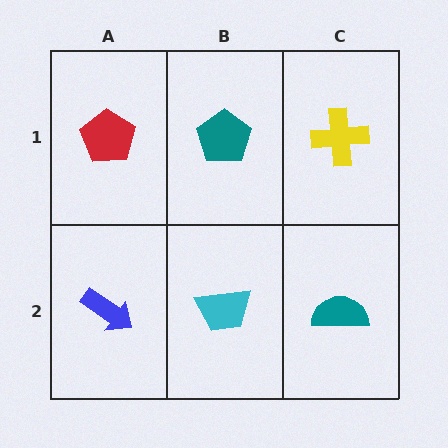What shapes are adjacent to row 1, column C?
A teal semicircle (row 2, column C), a teal pentagon (row 1, column B).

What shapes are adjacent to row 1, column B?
A cyan trapezoid (row 2, column B), a red pentagon (row 1, column A), a yellow cross (row 1, column C).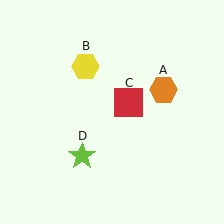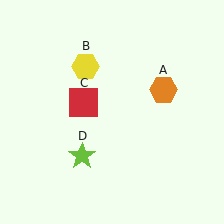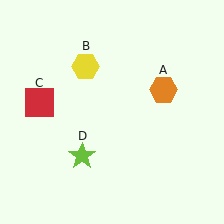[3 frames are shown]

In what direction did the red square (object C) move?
The red square (object C) moved left.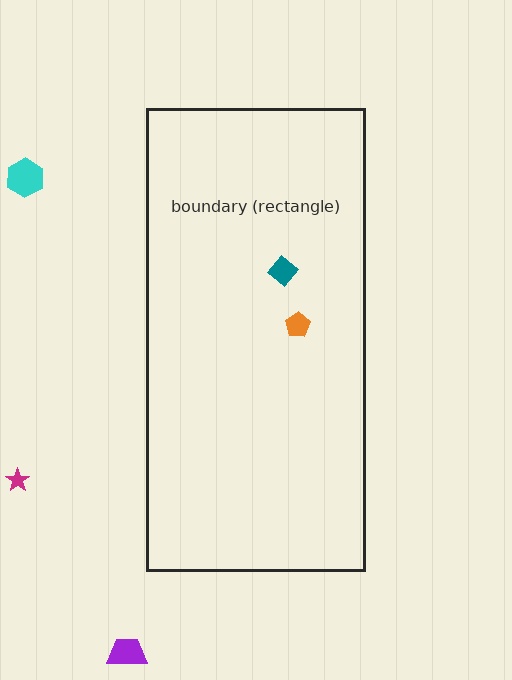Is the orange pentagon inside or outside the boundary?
Inside.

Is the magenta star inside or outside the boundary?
Outside.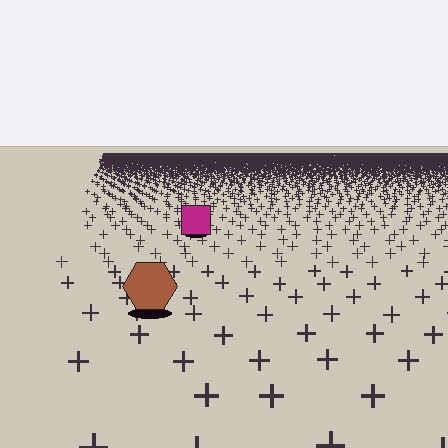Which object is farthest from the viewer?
The magenta square is farthest from the viewer. It appears smaller and the ground texture around it is denser.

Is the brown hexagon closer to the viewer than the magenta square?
Yes. The brown hexagon is closer — you can tell from the texture gradient: the ground texture is coarser near it.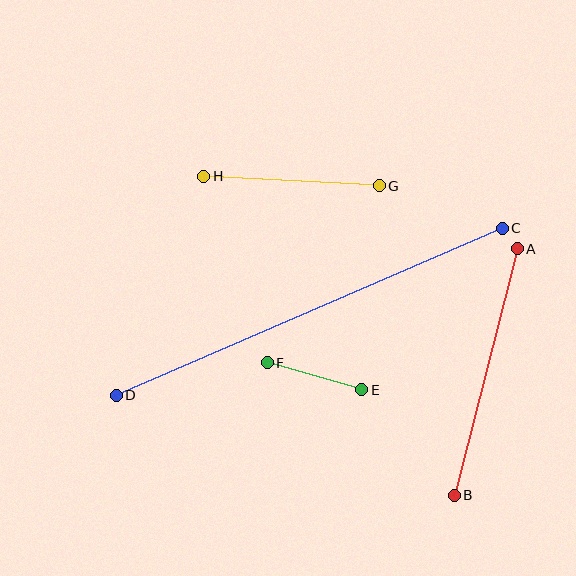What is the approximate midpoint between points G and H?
The midpoint is at approximately (292, 181) pixels.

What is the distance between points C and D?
The distance is approximately 421 pixels.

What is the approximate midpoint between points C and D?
The midpoint is at approximately (309, 312) pixels.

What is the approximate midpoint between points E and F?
The midpoint is at approximately (314, 376) pixels.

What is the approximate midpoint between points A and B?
The midpoint is at approximately (486, 372) pixels.